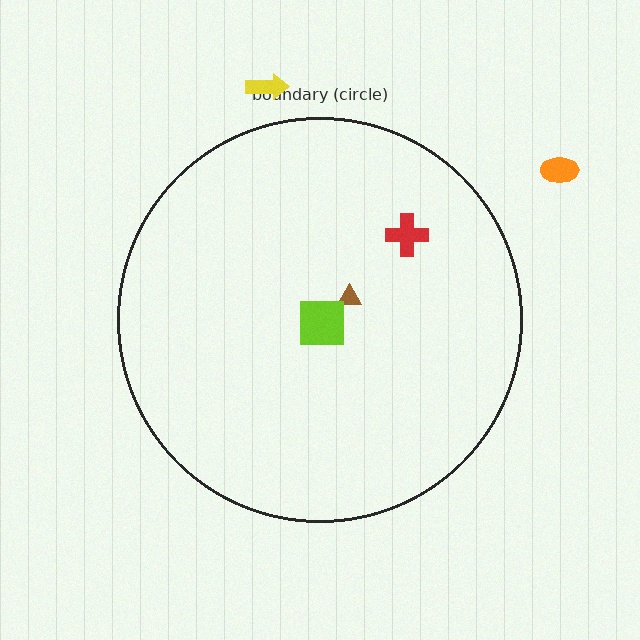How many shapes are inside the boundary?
3 inside, 2 outside.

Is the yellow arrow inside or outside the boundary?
Outside.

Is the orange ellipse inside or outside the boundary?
Outside.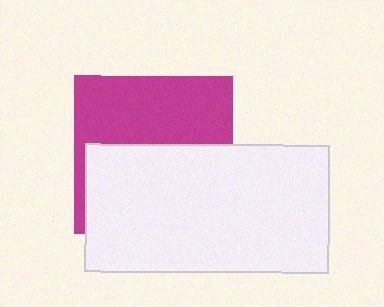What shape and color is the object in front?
The object in front is a white rectangle.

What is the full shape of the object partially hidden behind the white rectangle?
The partially hidden object is a magenta square.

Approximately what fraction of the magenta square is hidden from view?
Roughly 53% of the magenta square is hidden behind the white rectangle.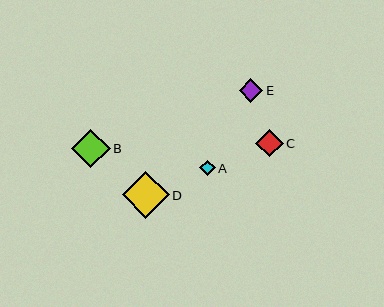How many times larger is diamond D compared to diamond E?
Diamond D is approximately 2.0 times the size of diamond E.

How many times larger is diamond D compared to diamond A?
Diamond D is approximately 3.0 times the size of diamond A.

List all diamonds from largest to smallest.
From largest to smallest: D, B, C, E, A.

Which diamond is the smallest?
Diamond A is the smallest with a size of approximately 16 pixels.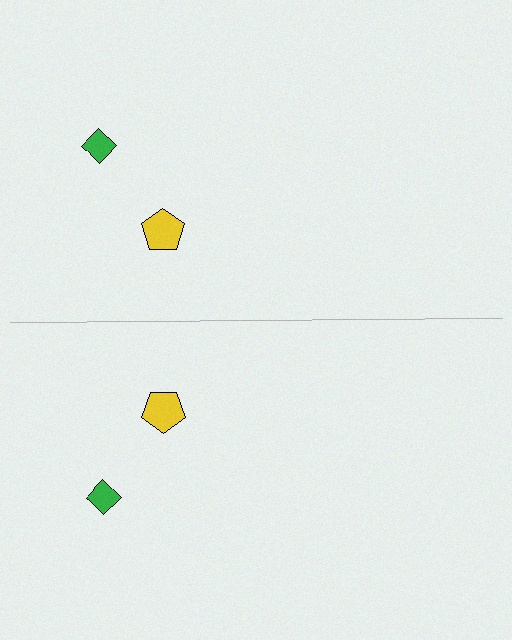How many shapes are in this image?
There are 4 shapes in this image.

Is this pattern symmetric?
Yes, this pattern has bilateral (reflection) symmetry.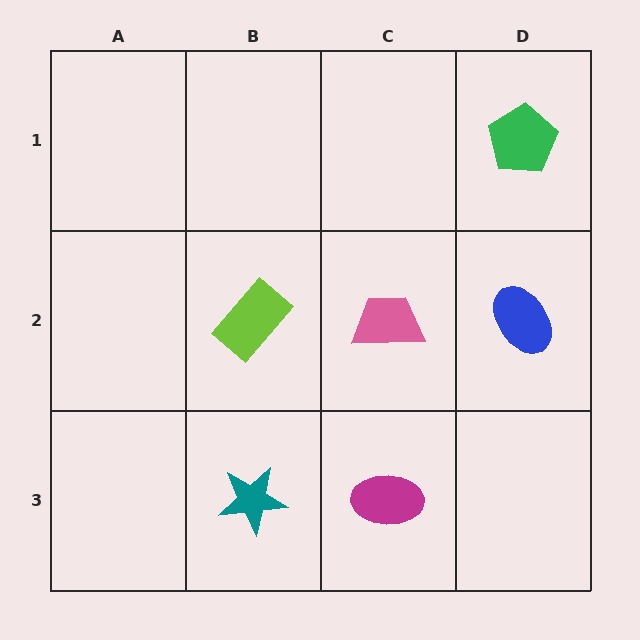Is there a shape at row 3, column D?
No, that cell is empty.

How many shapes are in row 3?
2 shapes.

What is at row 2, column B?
A lime rectangle.